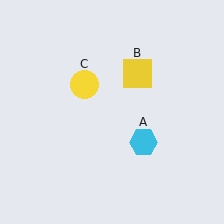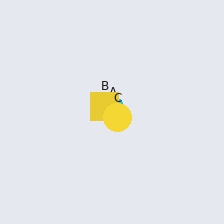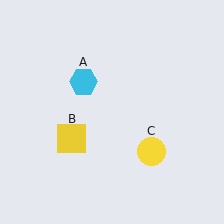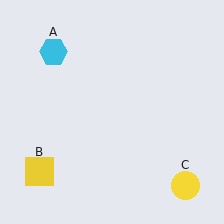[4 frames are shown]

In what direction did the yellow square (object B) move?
The yellow square (object B) moved down and to the left.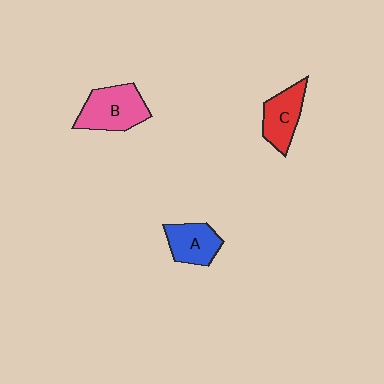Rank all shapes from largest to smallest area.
From largest to smallest: B (pink), C (red), A (blue).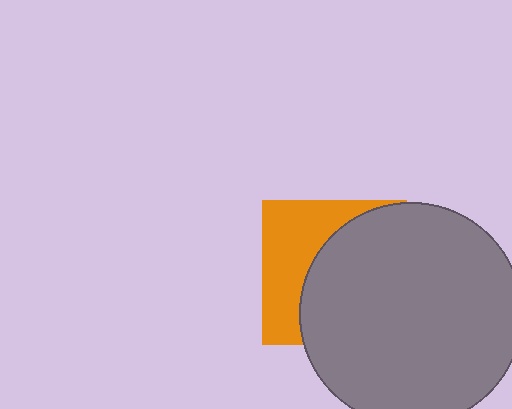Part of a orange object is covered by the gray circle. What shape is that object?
It is a square.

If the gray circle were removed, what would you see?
You would see the complete orange square.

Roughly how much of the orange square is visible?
A small part of it is visible (roughly 40%).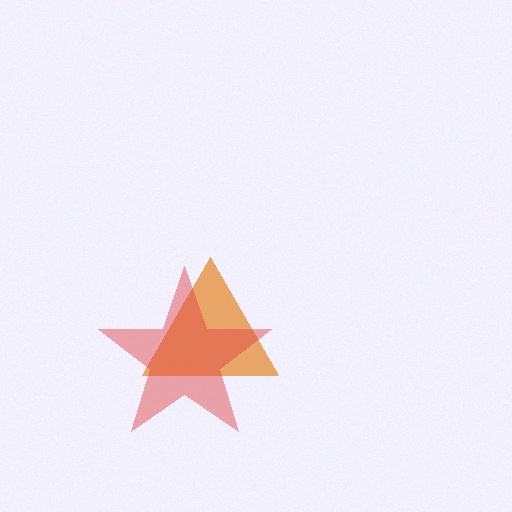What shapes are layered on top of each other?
The layered shapes are: an orange triangle, a red star.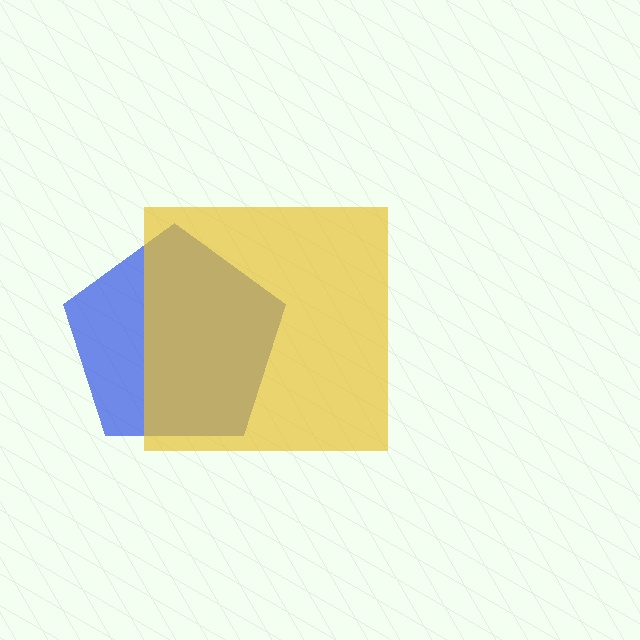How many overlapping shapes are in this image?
There are 2 overlapping shapes in the image.